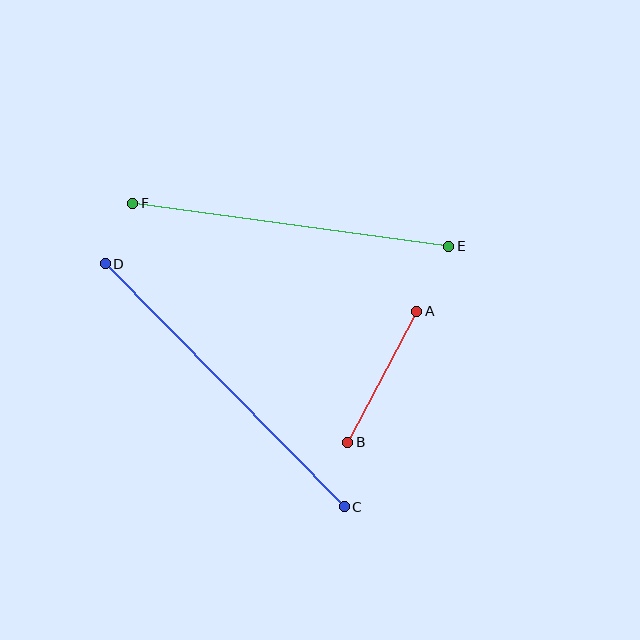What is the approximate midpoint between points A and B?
The midpoint is at approximately (382, 377) pixels.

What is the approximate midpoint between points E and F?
The midpoint is at approximately (291, 225) pixels.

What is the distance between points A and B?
The distance is approximately 148 pixels.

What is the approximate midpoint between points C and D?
The midpoint is at approximately (225, 385) pixels.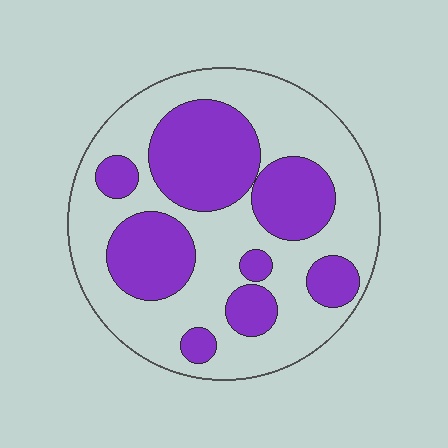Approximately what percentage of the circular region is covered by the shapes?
Approximately 40%.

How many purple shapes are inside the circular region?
8.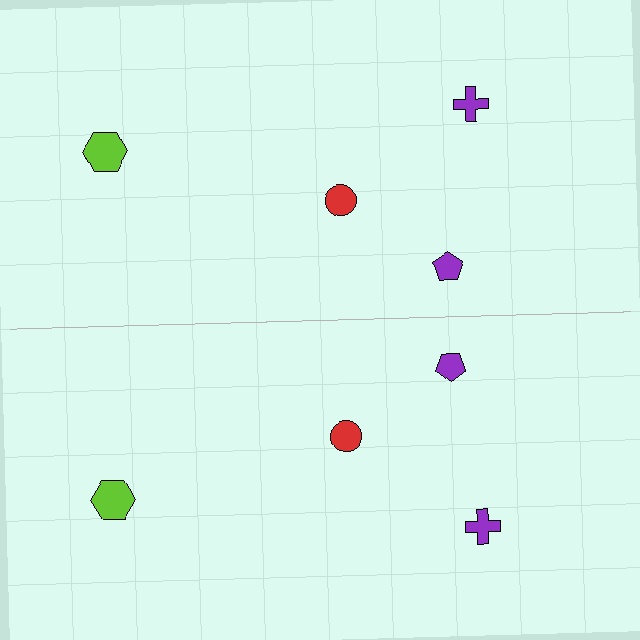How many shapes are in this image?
There are 8 shapes in this image.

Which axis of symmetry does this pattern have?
The pattern has a horizontal axis of symmetry running through the center of the image.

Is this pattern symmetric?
Yes, this pattern has bilateral (reflection) symmetry.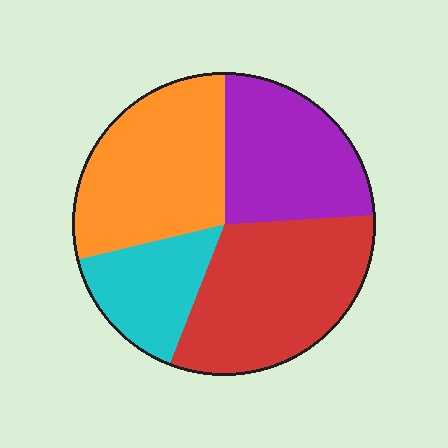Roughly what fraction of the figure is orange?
Orange takes up between a quarter and a half of the figure.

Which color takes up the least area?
Cyan, at roughly 15%.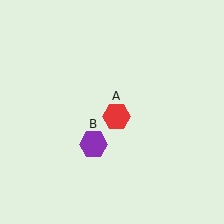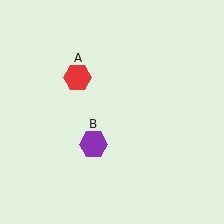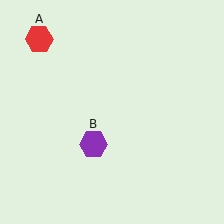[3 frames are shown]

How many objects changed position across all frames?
1 object changed position: red hexagon (object A).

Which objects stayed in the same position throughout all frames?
Purple hexagon (object B) remained stationary.